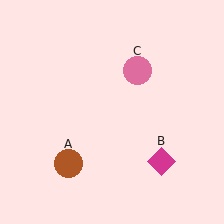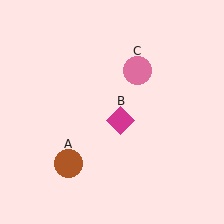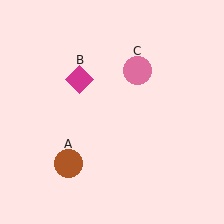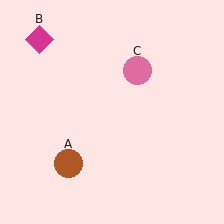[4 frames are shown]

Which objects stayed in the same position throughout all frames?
Brown circle (object A) and pink circle (object C) remained stationary.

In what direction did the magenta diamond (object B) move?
The magenta diamond (object B) moved up and to the left.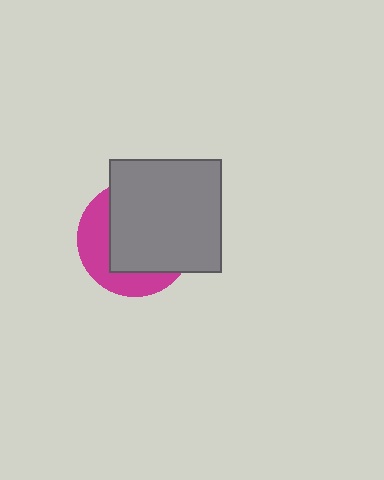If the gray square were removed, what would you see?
You would see the complete magenta circle.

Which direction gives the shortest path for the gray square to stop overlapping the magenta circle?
Moving toward the upper-right gives the shortest separation.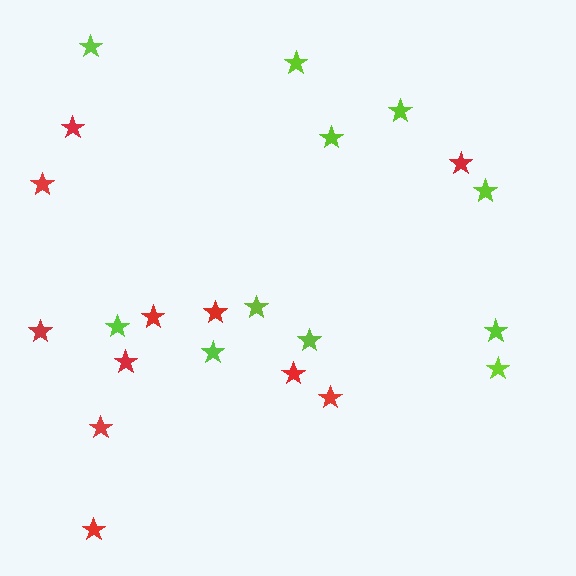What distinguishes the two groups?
There are 2 groups: one group of lime stars (11) and one group of red stars (11).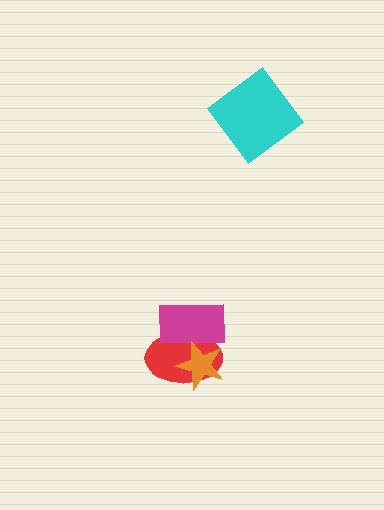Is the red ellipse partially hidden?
Yes, it is partially covered by another shape.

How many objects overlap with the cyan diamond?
0 objects overlap with the cyan diamond.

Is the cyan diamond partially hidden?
No, no other shape covers it.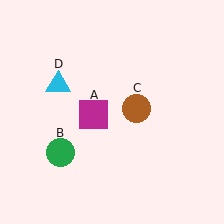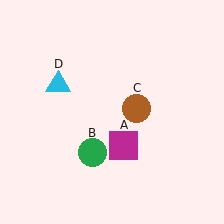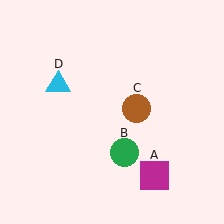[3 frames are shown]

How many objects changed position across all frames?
2 objects changed position: magenta square (object A), green circle (object B).